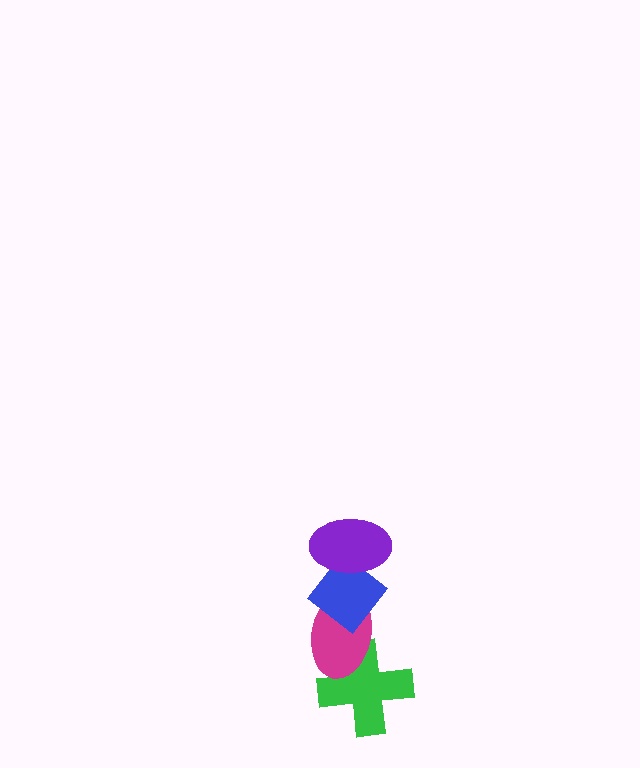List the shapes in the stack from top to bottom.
From top to bottom: the purple ellipse, the blue diamond, the magenta ellipse, the green cross.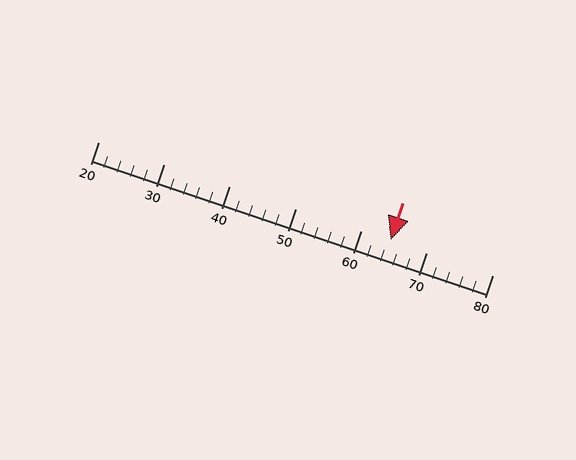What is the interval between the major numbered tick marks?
The major tick marks are spaced 10 units apart.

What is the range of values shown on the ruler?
The ruler shows values from 20 to 80.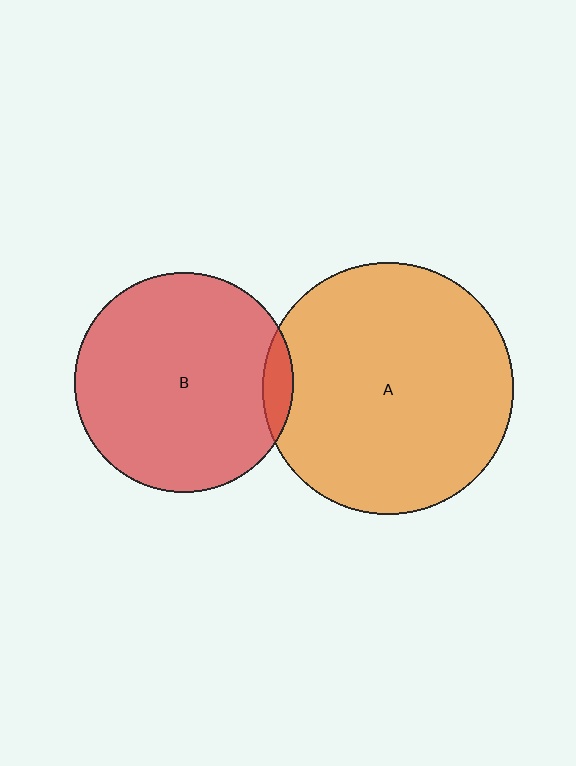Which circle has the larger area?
Circle A (orange).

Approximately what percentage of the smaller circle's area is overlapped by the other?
Approximately 5%.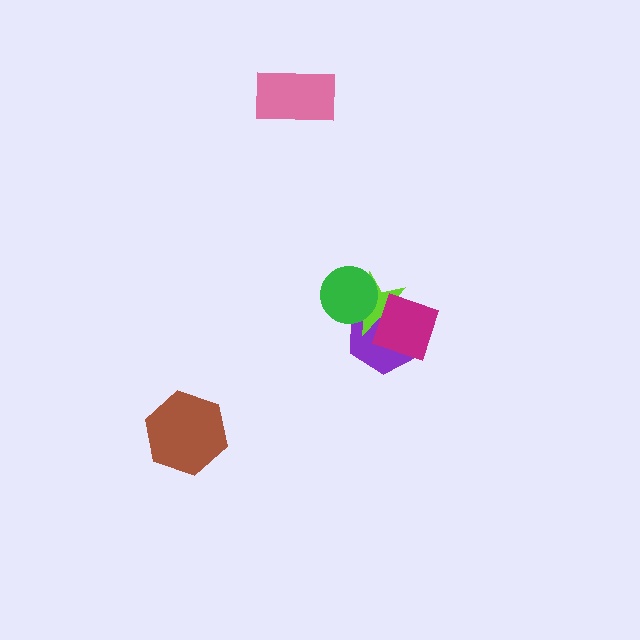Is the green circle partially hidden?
No, no other shape covers it.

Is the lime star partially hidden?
Yes, it is partially covered by another shape.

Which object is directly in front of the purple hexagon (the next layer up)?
The lime star is directly in front of the purple hexagon.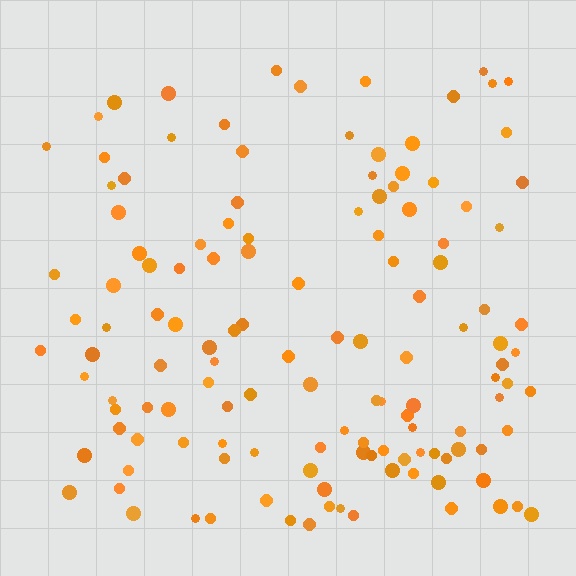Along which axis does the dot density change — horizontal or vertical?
Vertical.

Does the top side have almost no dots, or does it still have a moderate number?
Still a moderate number, just noticeably fewer than the bottom.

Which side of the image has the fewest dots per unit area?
The top.